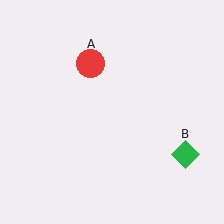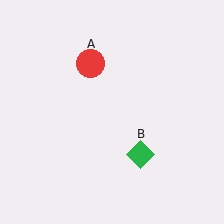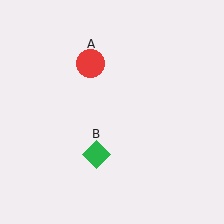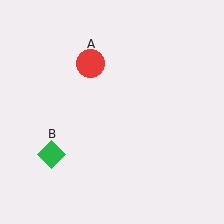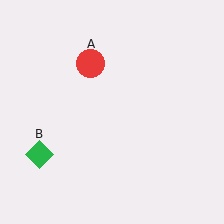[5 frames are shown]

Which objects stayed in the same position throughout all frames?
Red circle (object A) remained stationary.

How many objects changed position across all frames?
1 object changed position: green diamond (object B).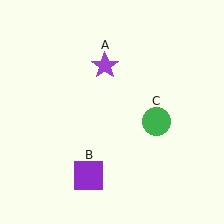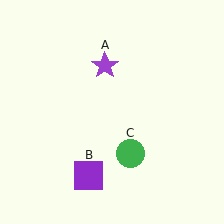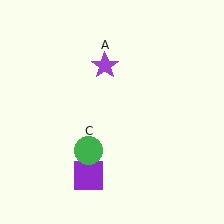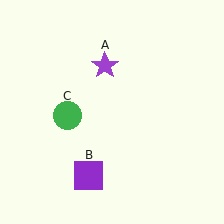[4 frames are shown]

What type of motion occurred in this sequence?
The green circle (object C) rotated clockwise around the center of the scene.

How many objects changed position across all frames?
1 object changed position: green circle (object C).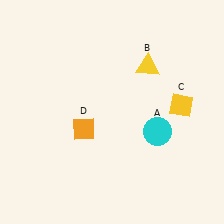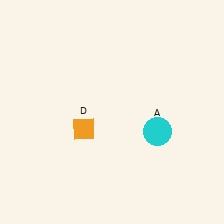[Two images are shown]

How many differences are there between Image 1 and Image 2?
There are 2 differences between the two images.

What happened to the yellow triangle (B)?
The yellow triangle (B) was removed in Image 2. It was in the top-right area of Image 1.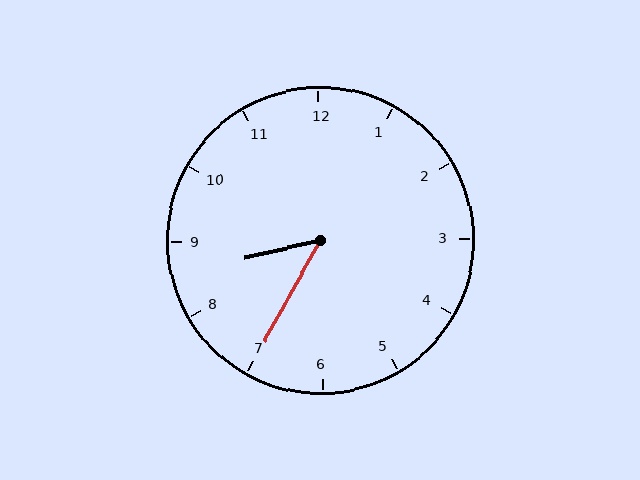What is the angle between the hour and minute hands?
Approximately 48 degrees.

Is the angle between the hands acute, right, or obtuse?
It is acute.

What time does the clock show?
8:35.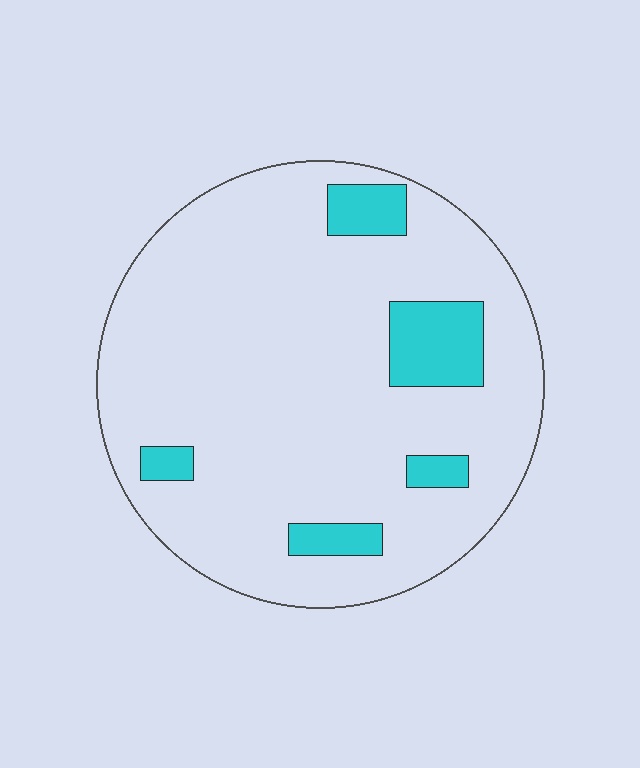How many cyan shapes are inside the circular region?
5.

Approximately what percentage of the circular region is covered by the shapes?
Approximately 10%.